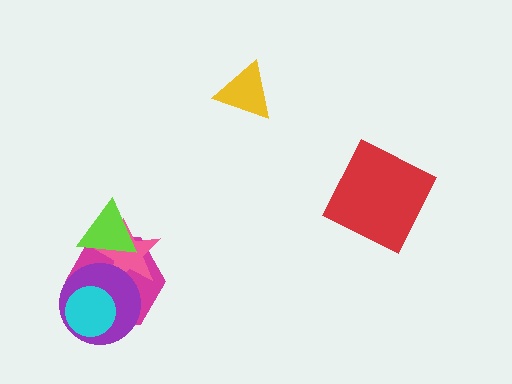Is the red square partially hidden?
No, no other shape covers it.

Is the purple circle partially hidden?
Yes, it is partially covered by another shape.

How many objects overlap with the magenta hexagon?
4 objects overlap with the magenta hexagon.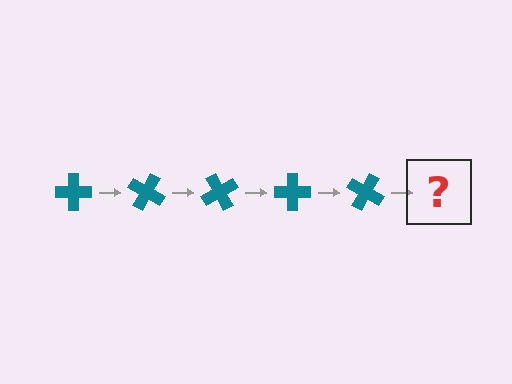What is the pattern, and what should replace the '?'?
The pattern is that the cross rotates 30 degrees each step. The '?' should be a teal cross rotated 150 degrees.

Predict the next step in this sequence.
The next step is a teal cross rotated 150 degrees.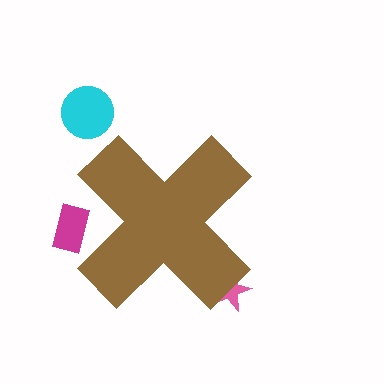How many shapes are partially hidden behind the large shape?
2 shapes are partially hidden.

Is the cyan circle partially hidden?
No, the cyan circle is fully visible.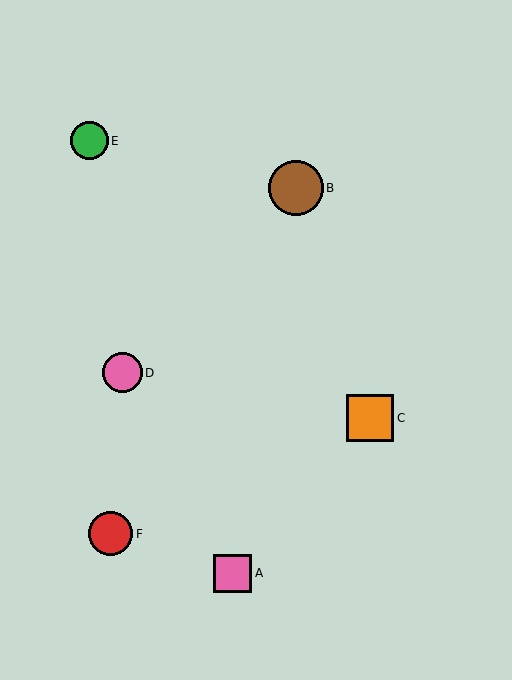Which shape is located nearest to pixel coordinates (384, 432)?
The orange square (labeled C) at (370, 418) is nearest to that location.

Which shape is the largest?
The brown circle (labeled B) is the largest.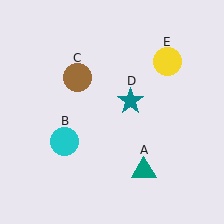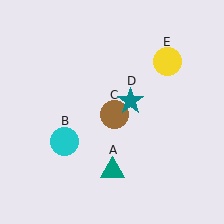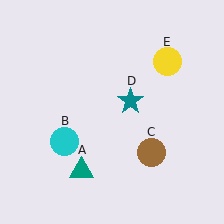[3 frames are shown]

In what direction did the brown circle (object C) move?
The brown circle (object C) moved down and to the right.